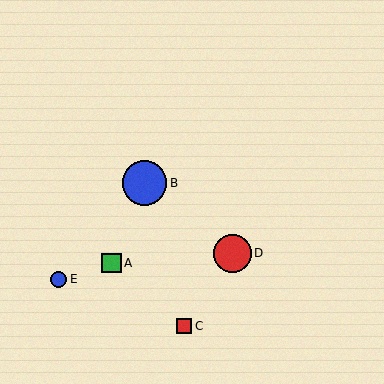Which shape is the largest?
The blue circle (labeled B) is the largest.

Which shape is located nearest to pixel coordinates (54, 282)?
The blue circle (labeled E) at (59, 279) is nearest to that location.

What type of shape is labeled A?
Shape A is a green square.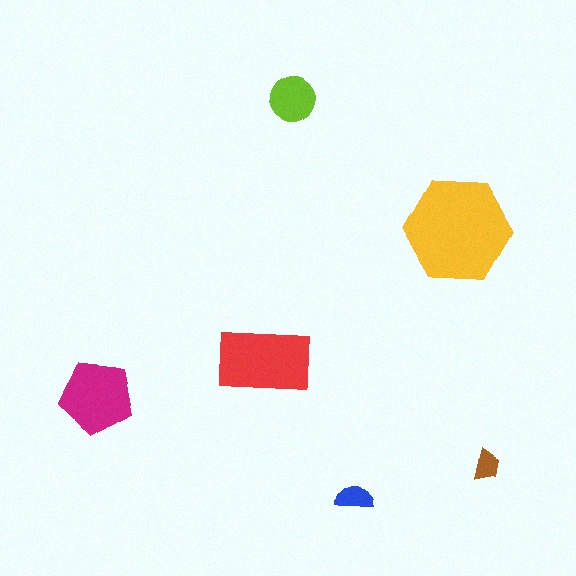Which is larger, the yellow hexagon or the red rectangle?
The yellow hexagon.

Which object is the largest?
The yellow hexagon.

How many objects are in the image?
There are 6 objects in the image.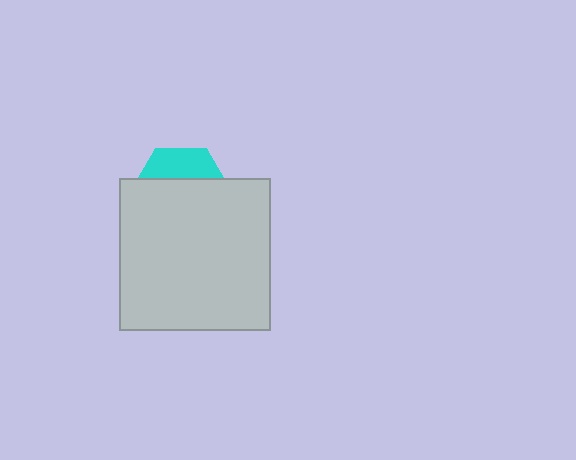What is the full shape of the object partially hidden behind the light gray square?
The partially hidden object is a cyan hexagon.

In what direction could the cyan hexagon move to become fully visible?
The cyan hexagon could move up. That would shift it out from behind the light gray square entirely.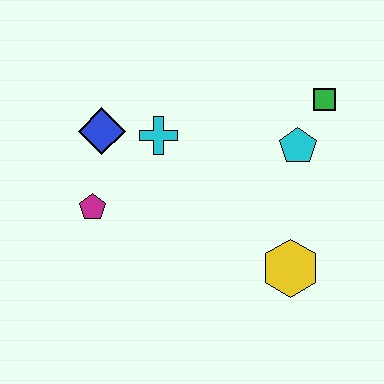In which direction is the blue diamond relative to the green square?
The blue diamond is to the left of the green square.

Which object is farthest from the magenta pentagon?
The green square is farthest from the magenta pentagon.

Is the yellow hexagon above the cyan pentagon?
No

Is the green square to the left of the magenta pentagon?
No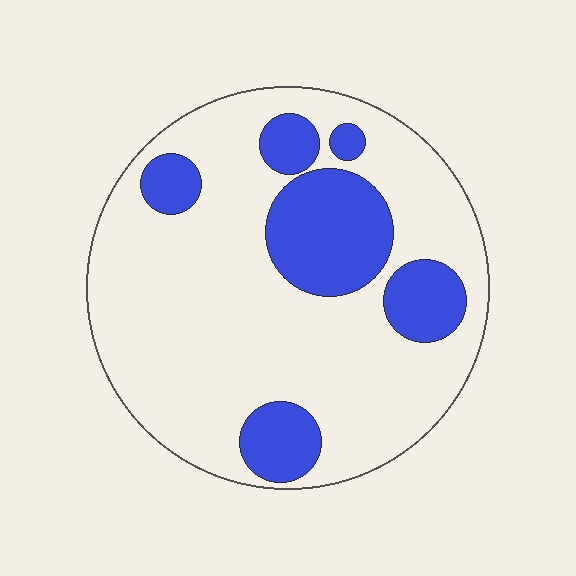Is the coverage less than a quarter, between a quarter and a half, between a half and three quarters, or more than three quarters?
Less than a quarter.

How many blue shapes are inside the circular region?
6.